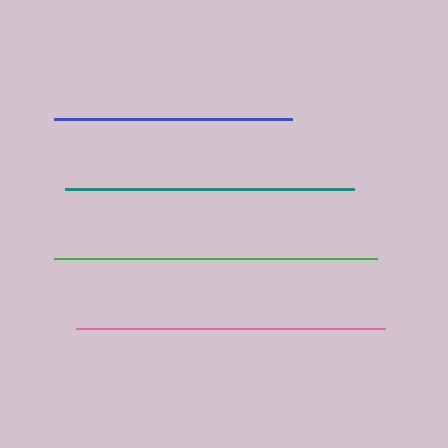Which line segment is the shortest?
The blue line is the shortest at approximately 238 pixels.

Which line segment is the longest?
The green line is the longest at approximately 323 pixels.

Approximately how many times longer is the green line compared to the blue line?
The green line is approximately 1.4 times the length of the blue line.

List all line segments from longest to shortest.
From longest to shortest: green, pink, teal, blue.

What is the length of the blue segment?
The blue segment is approximately 238 pixels long.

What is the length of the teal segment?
The teal segment is approximately 289 pixels long.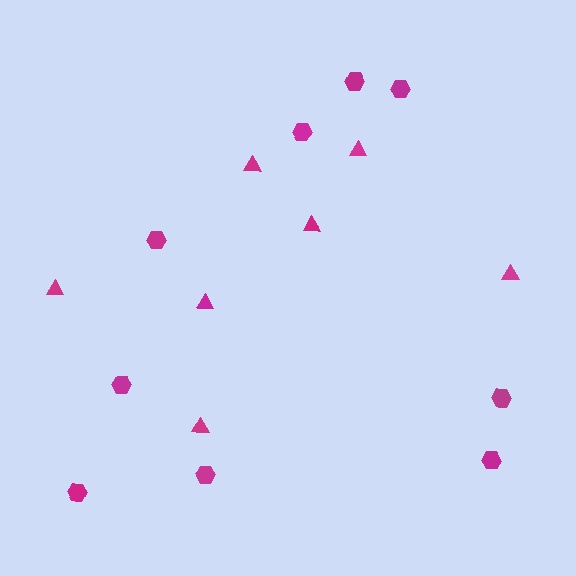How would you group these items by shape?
There are 2 groups: one group of hexagons (9) and one group of triangles (7).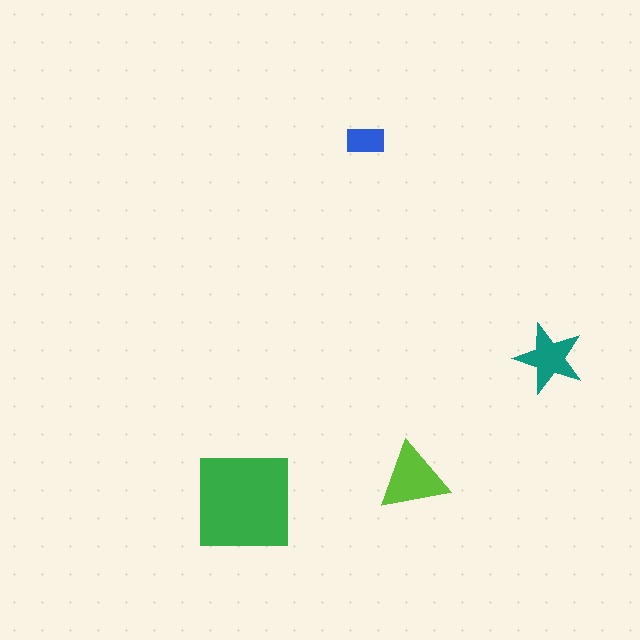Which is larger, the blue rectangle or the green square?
The green square.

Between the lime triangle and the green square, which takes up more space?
The green square.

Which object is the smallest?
The blue rectangle.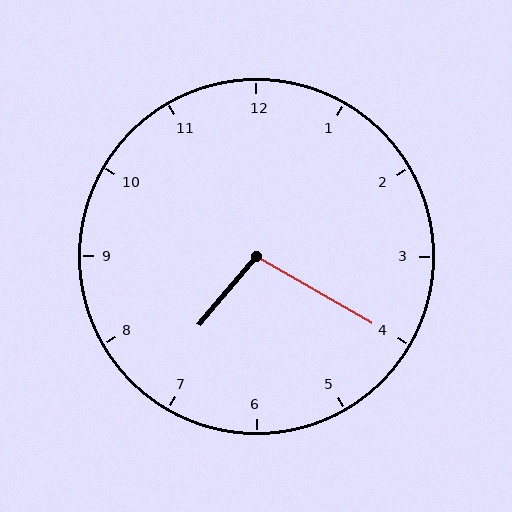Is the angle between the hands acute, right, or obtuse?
It is obtuse.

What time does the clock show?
7:20.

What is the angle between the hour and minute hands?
Approximately 100 degrees.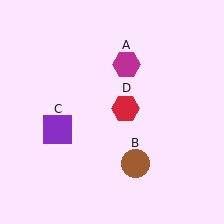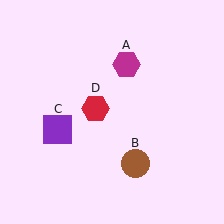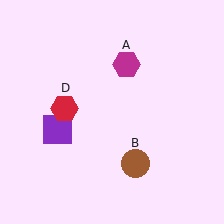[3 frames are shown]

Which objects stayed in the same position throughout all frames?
Magenta hexagon (object A) and brown circle (object B) and purple square (object C) remained stationary.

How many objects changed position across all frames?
1 object changed position: red hexagon (object D).